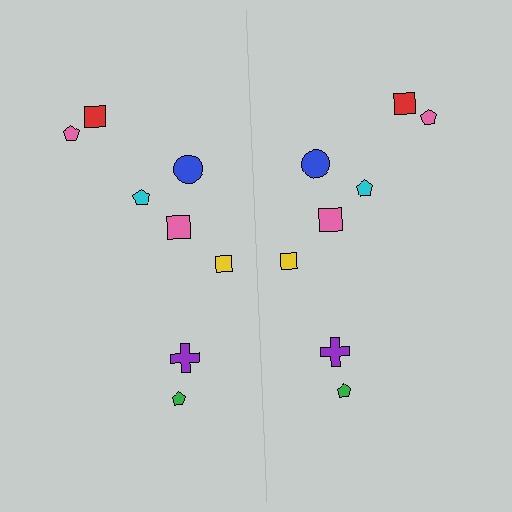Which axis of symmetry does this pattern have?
The pattern has a vertical axis of symmetry running through the center of the image.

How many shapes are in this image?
There are 16 shapes in this image.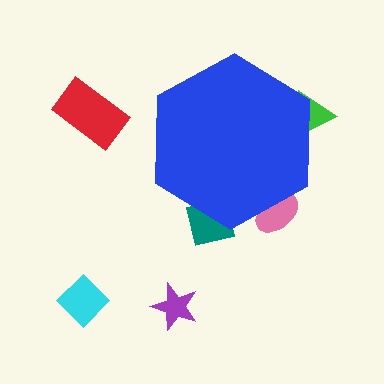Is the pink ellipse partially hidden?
Yes, the pink ellipse is partially hidden behind the blue hexagon.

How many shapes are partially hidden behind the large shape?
3 shapes are partially hidden.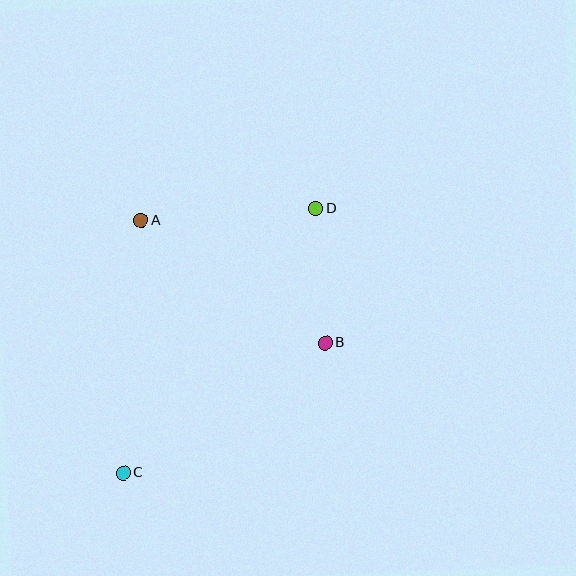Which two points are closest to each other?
Points B and D are closest to each other.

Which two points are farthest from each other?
Points C and D are farthest from each other.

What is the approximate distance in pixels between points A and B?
The distance between A and B is approximately 221 pixels.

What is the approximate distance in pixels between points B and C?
The distance between B and C is approximately 240 pixels.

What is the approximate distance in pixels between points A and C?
The distance between A and C is approximately 253 pixels.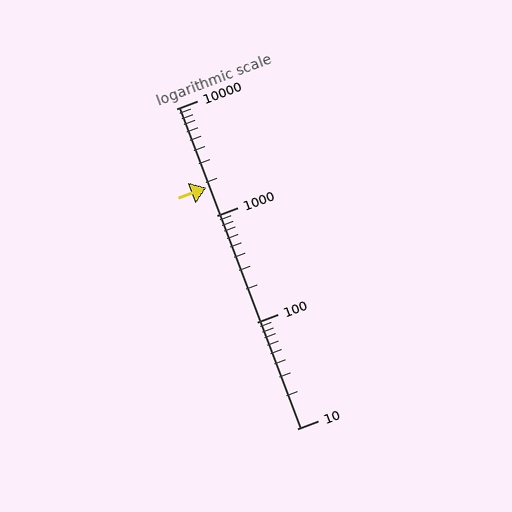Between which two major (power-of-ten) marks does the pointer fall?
The pointer is between 1000 and 10000.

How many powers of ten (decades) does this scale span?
The scale spans 3 decades, from 10 to 10000.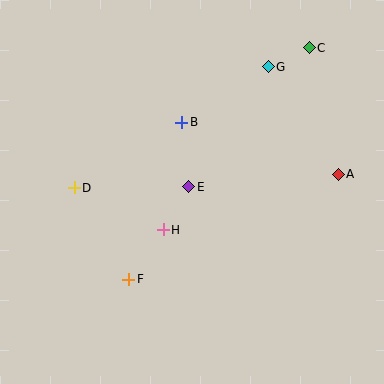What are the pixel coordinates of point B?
Point B is at (182, 122).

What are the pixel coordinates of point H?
Point H is at (163, 230).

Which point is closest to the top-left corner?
Point D is closest to the top-left corner.